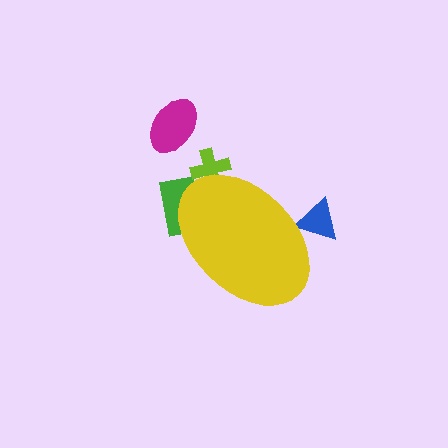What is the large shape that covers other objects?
A yellow ellipse.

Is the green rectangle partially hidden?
Yes, the green rectangle is partially hidden behind the yellow ellipse.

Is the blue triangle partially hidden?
Yes, the blue triangle is partially hidden behind the yellow ellipse.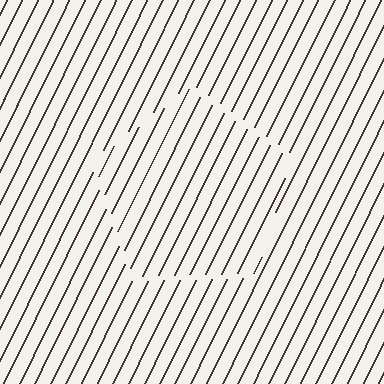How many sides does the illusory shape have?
5 sides — the line-ends trace a pentagon.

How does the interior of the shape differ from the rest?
The interior of the shape contains the same grating, shifted by half a period — the contour is defined by the phase discontinuity where line-ends from the inner and outer gratings abut.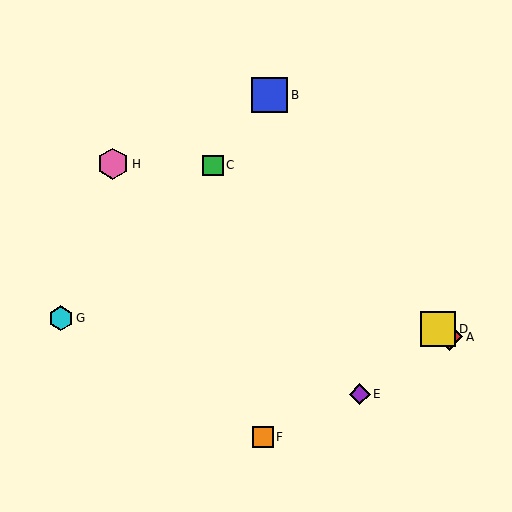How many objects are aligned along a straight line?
3 objects (A, C, D) are aligned along a straight line.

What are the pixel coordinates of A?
Object A is at (449, 337).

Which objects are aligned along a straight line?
Objects A, C, D are aligned along a straight line.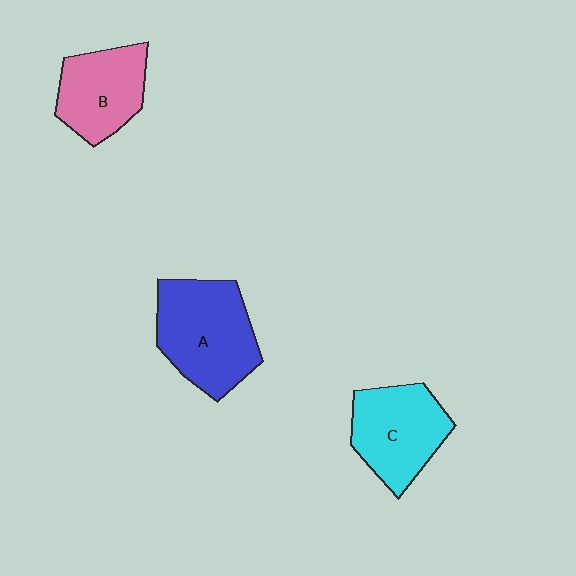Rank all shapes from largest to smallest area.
From largest to smallest: A (blue), C (cyan), B (pink).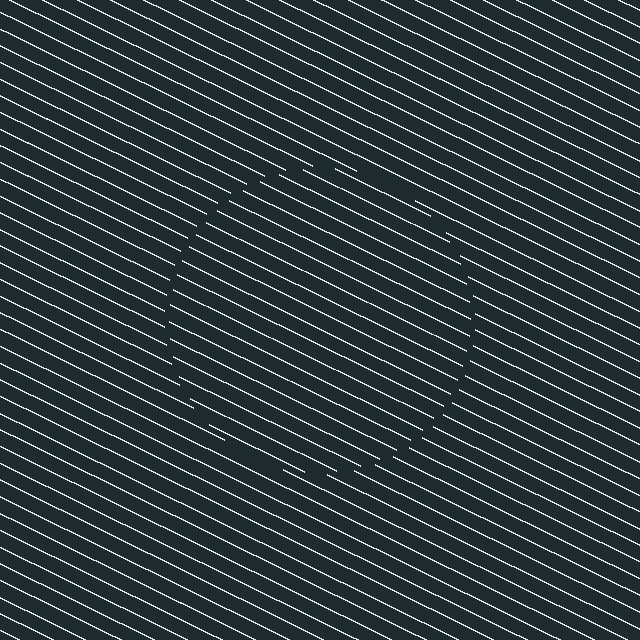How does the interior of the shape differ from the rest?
The interior of the shape contains the same grating, shifted by half a period — the contour is defined by the phase discontinuity where line-ends from the inner and outer gratings abut.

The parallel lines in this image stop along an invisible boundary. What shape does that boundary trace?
An illusory circle. The interior of the shape contains the same grating, shifted by half a period — the contour is defined by the phase discontinuity where line-ends from the inner and outer gratings abut.